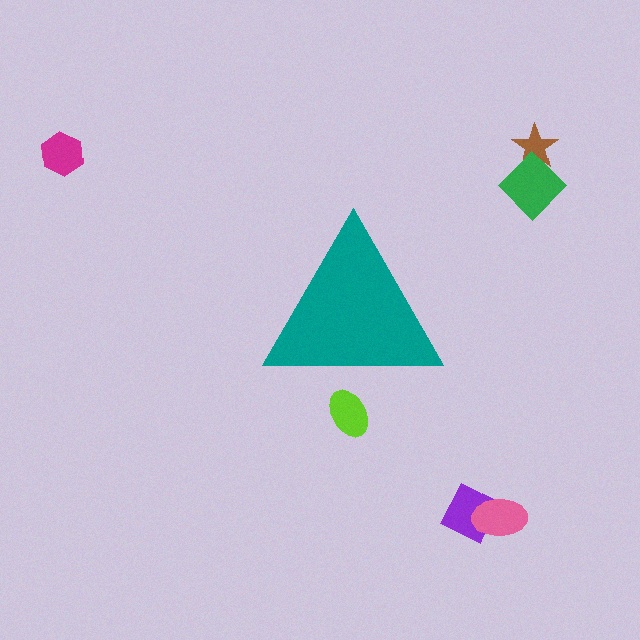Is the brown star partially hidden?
No, the brown star is fully visible.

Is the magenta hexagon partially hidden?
No, the magenta hexagon is fully visible.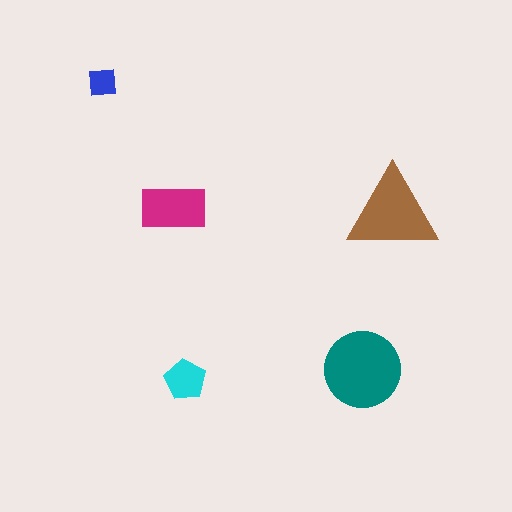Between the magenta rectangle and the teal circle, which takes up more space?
The teal circle.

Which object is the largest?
The teal circle.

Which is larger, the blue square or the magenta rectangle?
The magenta rectangle.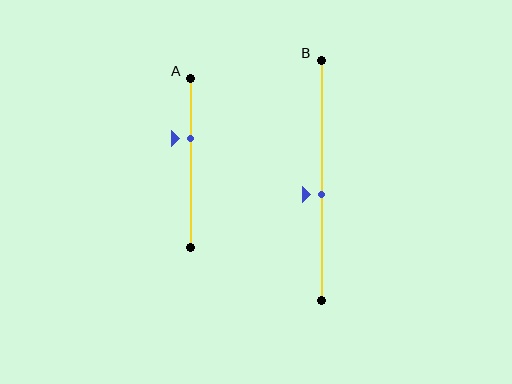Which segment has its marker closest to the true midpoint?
Segment B has its marker closest to the true midpoint.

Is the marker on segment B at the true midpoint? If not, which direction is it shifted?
No, the marker on segment B is shifted downward by about 6% of the segment length.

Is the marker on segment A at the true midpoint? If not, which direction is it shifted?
No, the marker on segment A is shifted upward by about 14% of the segment length.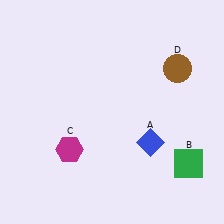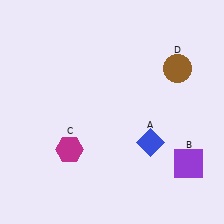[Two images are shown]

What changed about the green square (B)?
In Image 1, B is green. In Image 2, it changed to purple.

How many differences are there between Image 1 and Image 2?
There is 1 difference between the two images.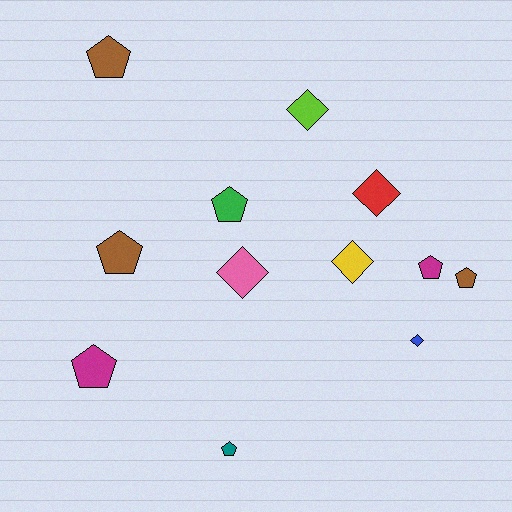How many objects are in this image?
There are 12 objects.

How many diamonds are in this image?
There are 5 diamonds.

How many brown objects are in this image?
There are 3 brown objects.